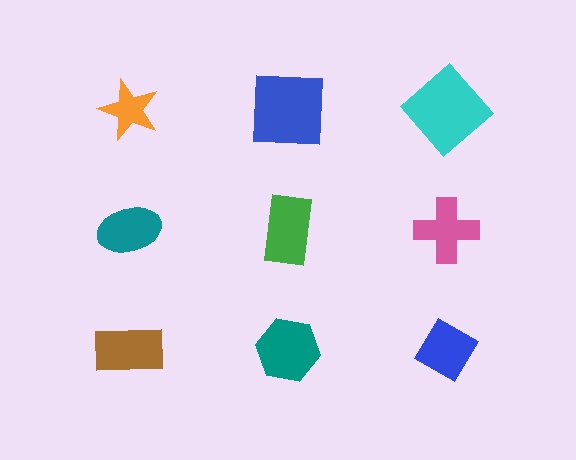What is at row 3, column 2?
A teal hexagon.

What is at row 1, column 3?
A cyan diamond.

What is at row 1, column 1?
An orange star.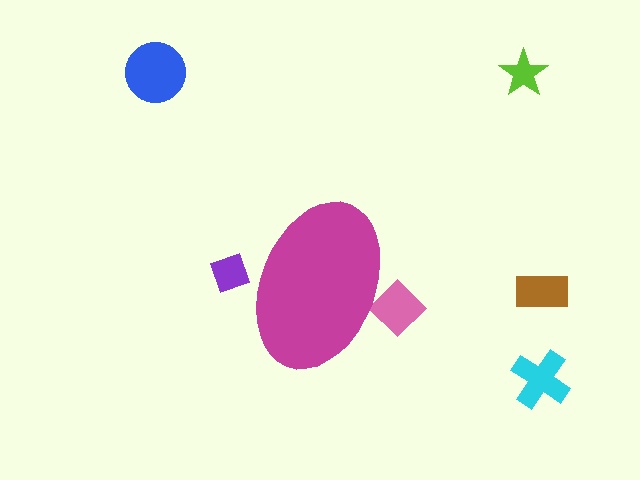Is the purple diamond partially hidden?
Yes, the purple diamond is partially hidden behind the magenta ellipse.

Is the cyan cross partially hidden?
No, the cyan cross is fully visible.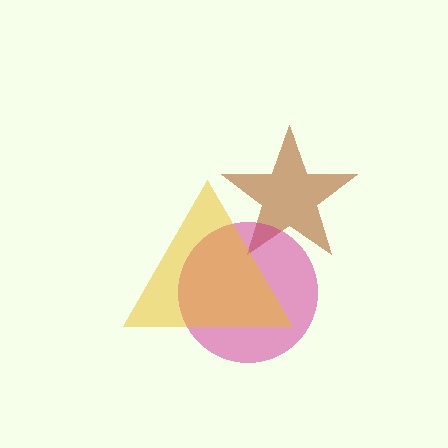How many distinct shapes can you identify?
There are 3 distinct shapes: a brown star, a magenta circle, a yellow triangle.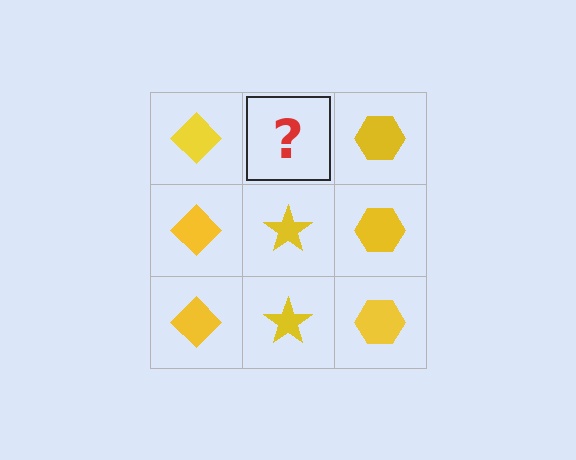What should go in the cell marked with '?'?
The missing cell should contain a yellow star.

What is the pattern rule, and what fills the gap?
The rule is that each column has a consistent shape. The gap should be filled with a yellow star.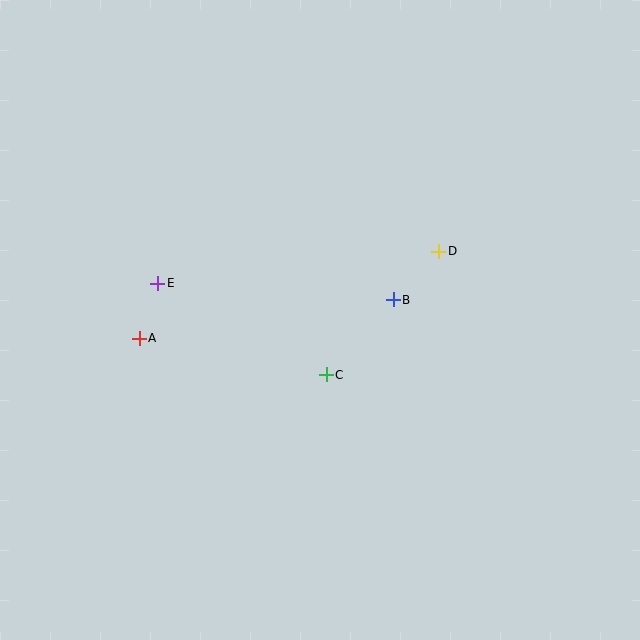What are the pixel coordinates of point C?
Point C is at (326, 375).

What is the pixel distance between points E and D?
The distance between E and D is 283 pixels.